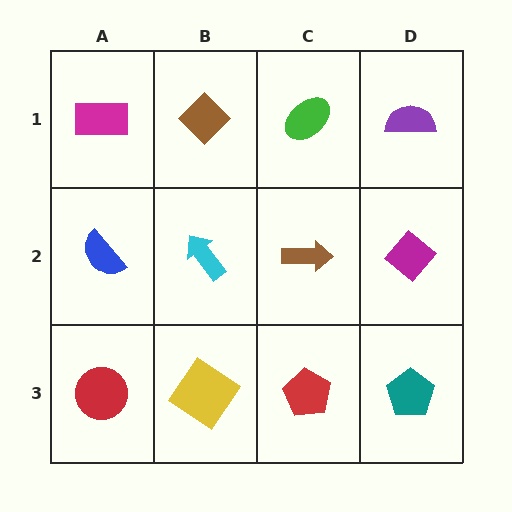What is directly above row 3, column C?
A brown arrow.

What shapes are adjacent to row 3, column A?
A blue semicircle (row 2, column A), a yellow diamond (row 3, column B).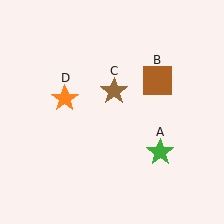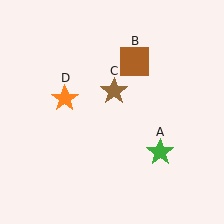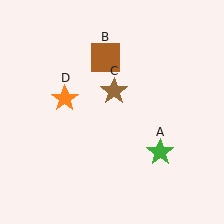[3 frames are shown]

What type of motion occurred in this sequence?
The brown square (object B) rotated counterclockwise around the center of the scene.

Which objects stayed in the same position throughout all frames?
Green star (object A) and brown star (object C) and orange star (object D) remained stationary.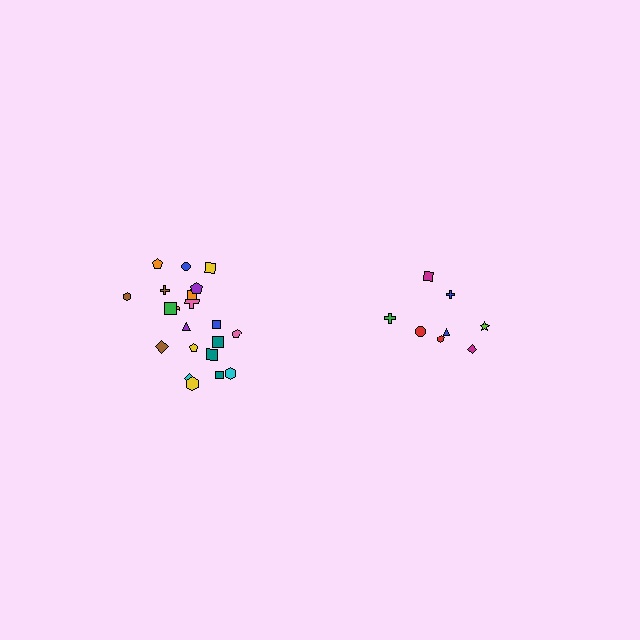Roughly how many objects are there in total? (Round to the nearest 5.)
Roughly 30 objects in total.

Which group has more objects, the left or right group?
The left group.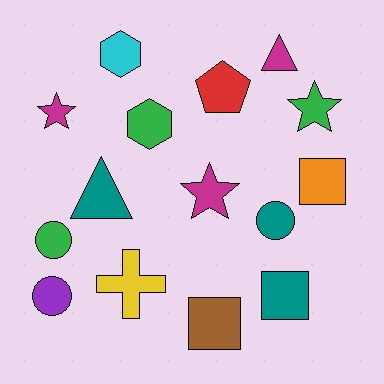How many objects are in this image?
There are 15 objects.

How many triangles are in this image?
There are 2 triangles.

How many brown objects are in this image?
There is 1 brown object.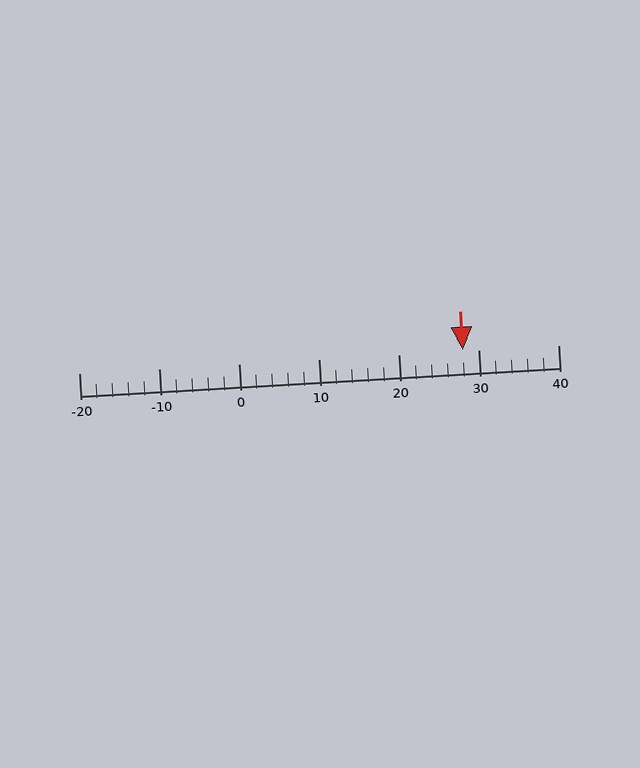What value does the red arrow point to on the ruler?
The red arrow points to approximately 28.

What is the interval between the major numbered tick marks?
The major tick marks are spaced 10 units apart.